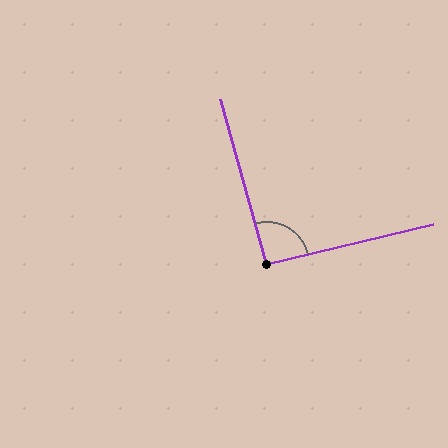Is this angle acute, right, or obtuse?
It is approximately a right angle.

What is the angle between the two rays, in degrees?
Approximately 92 degrees.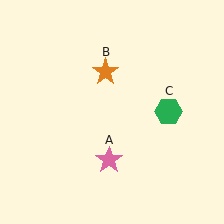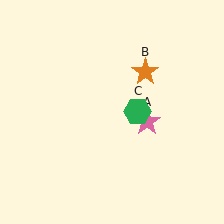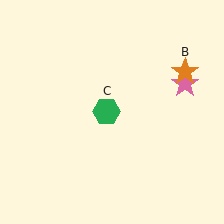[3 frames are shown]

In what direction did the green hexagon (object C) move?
The green hexagon (object C) moved left.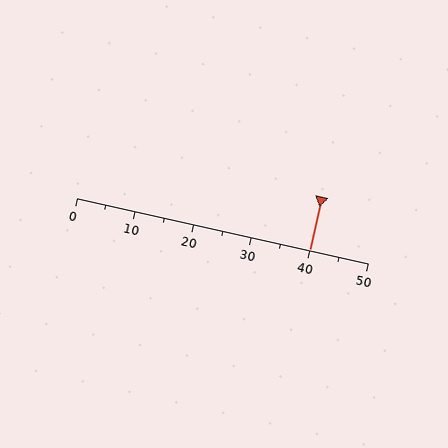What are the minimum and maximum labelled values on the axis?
The axis runs from 0 to 50.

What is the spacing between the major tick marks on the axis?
The major ticks are spaced 10 apart.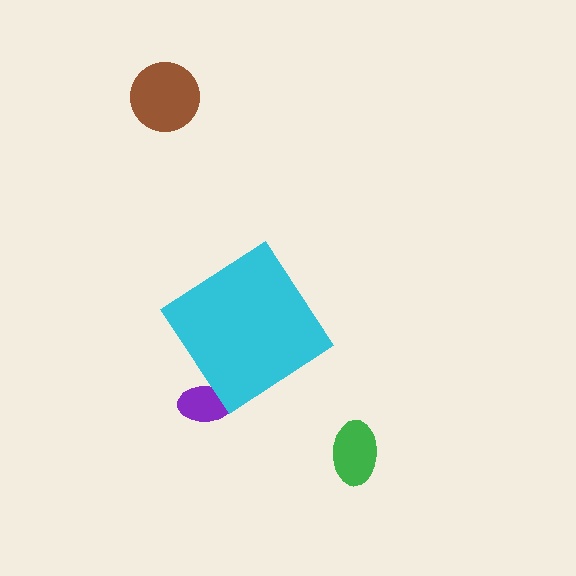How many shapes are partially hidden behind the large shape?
1 shape is partially hidden.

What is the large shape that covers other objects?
A cyan diamond.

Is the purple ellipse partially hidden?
Yes, the purple ellipse is partially hidden behind the cyan diamond.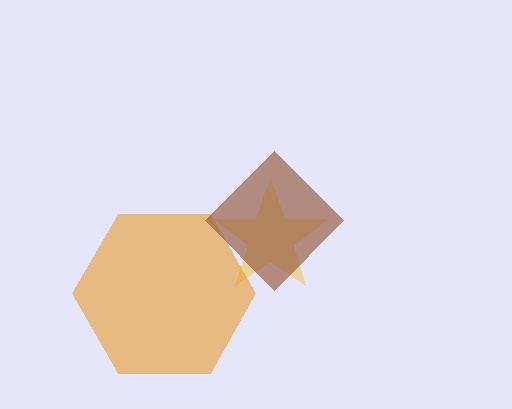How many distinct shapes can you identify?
There are 3 distinct shapes: a yellow star, an orange hexagon, a brown diamond.